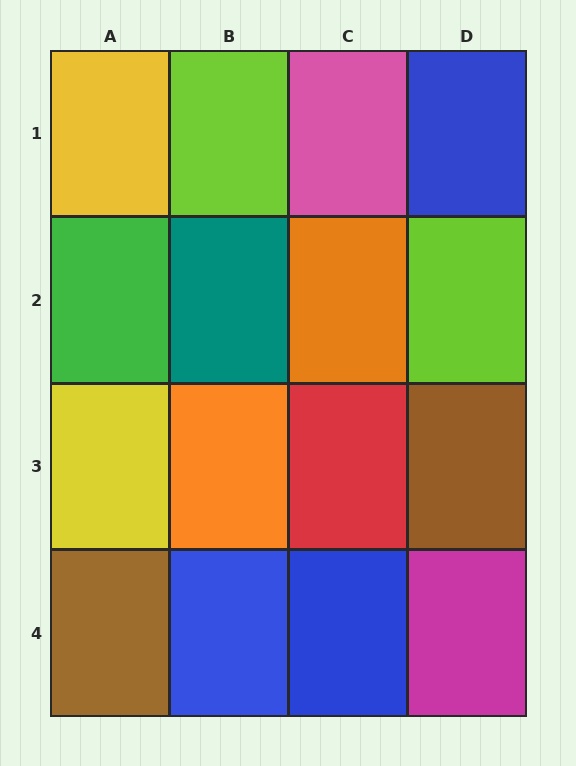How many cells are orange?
2 cells are orange.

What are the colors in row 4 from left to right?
Brown, blue, blue, magenta.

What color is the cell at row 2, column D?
Lime.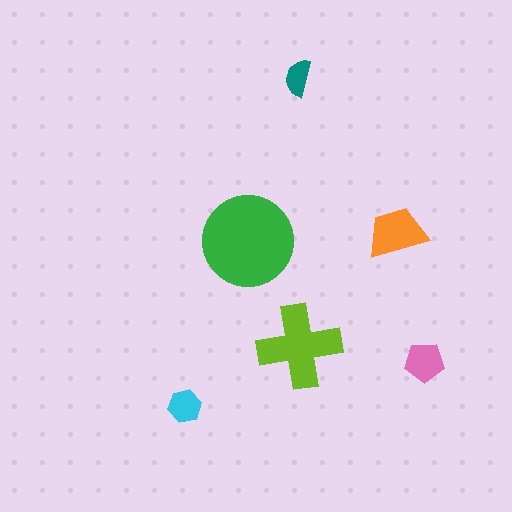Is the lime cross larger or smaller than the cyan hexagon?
Larger.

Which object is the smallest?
The teal semicircle.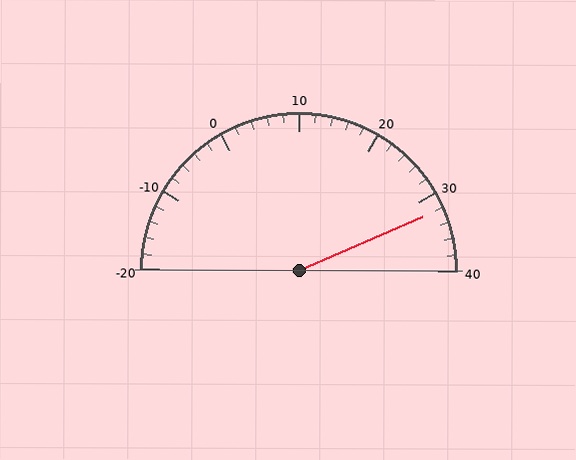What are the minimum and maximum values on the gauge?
The gauge ranges from -20 to 40.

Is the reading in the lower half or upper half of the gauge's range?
The reading is in the upper half of the range (-20 to 40).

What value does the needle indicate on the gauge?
The needle indicates approximately 32.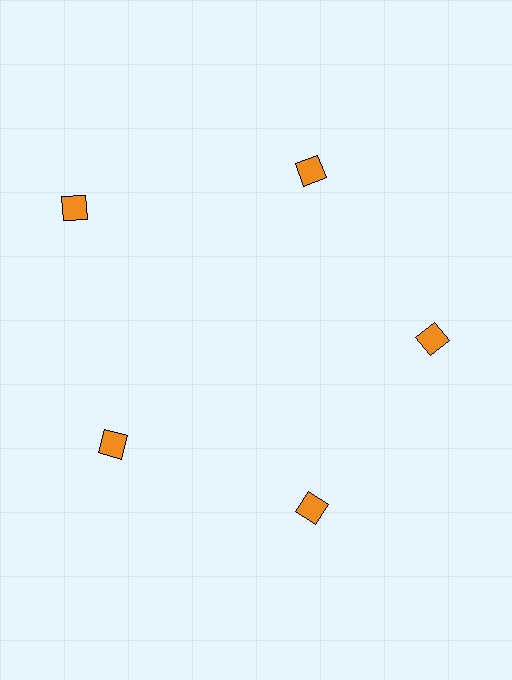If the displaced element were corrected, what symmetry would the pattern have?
It would have 5-fold rotational symmetry — the pattern would map onto itself every 72 degrees.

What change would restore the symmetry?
The symmetry would be restored by moving it inward, back onto the ring so that all 5 squares sit at equal angles and equal distance from the center.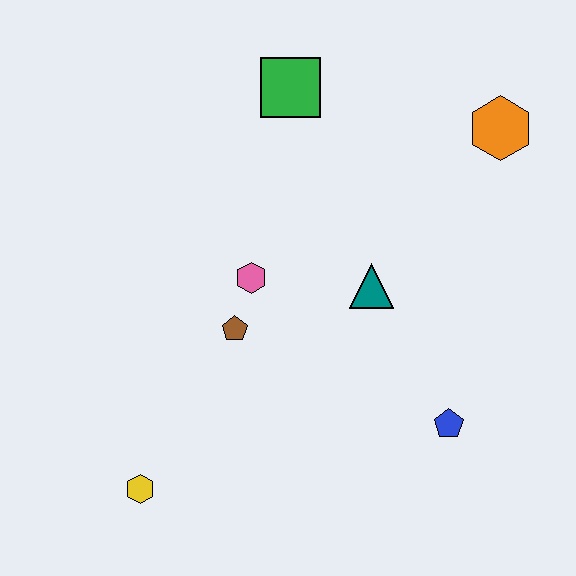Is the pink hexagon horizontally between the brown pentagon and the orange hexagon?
Yes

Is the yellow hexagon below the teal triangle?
Yes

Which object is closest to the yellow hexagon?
The brown pentagon is closest to the yellow hexagon.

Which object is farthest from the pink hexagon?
The orange hexagon is farthest from the pink hexagon.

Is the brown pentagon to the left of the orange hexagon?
Yes